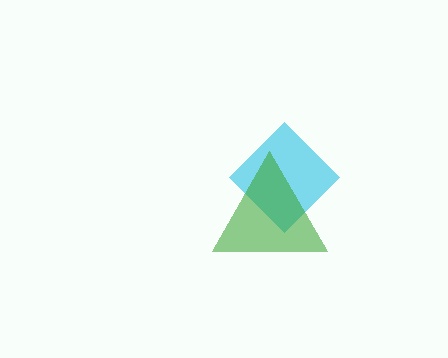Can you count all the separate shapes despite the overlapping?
Yes, there are 2 separate shapes.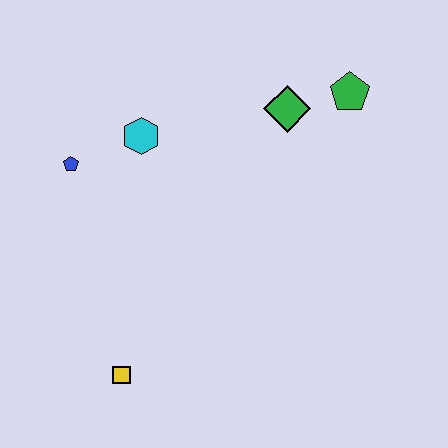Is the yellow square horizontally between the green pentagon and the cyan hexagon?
No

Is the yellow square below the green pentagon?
Yes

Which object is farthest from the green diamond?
The yellow square is farthest from the green diamond.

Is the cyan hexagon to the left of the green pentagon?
Yes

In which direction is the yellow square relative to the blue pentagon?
The yellow square is below the blue pentagon.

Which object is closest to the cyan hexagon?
The blue pentagon is closest to the cyan hexagon.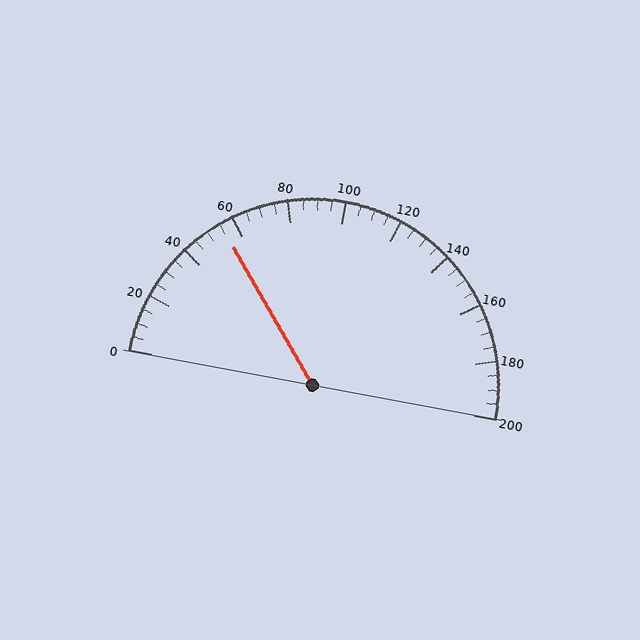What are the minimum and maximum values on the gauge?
The gauge ranges from 0 to 200.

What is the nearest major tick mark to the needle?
The nearest major tick mark is 60.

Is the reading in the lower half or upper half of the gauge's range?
The reading is in the lower half of the range (0 to 200).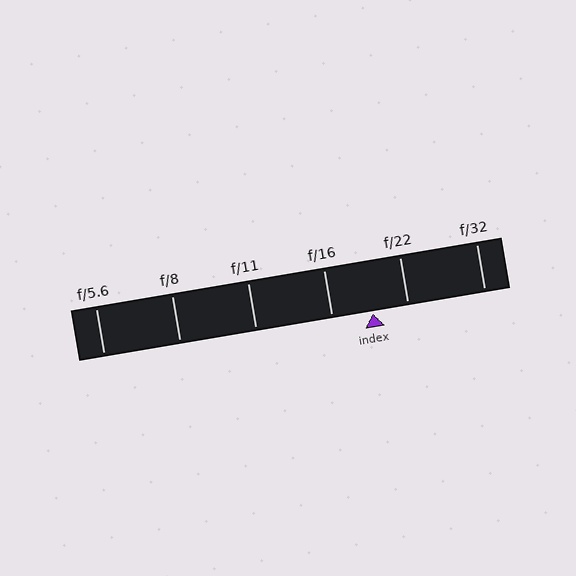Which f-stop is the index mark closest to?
The index mark is closest to f/22.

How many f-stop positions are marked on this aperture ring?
There are 6 f-stop positions marked.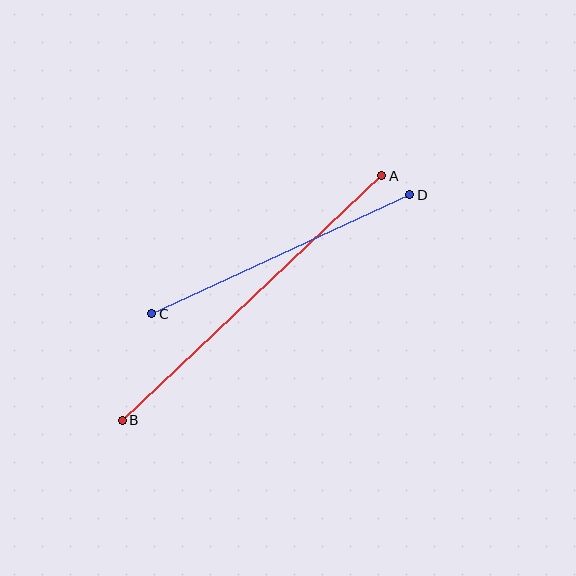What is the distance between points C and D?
The distance is approximately 284 pixels.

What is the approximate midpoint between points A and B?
The midpoint is at approximately (252, 298) pixels.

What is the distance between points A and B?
The distance is approximately 356 pixels.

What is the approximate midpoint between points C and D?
The midpoint is at approximately (281, 254) pixels.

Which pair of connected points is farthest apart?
Points A and B are farthest apart.